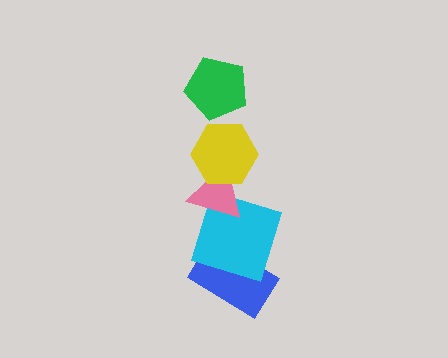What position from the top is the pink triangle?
The pink triangle is 3rd from the top.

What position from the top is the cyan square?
The cyan square is 4th from the top.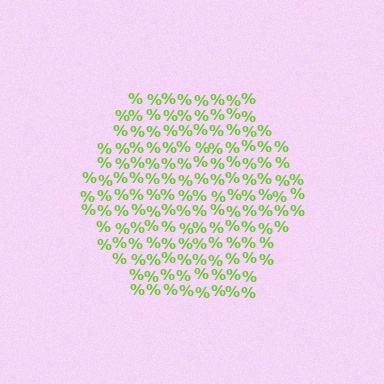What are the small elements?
The small elements are percent signs.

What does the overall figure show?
The overall figure shows a hexagon.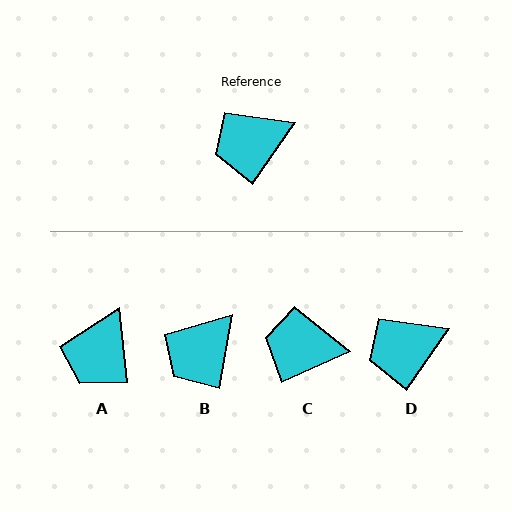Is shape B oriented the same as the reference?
No, it is off by about 24 degrees.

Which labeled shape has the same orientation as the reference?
D.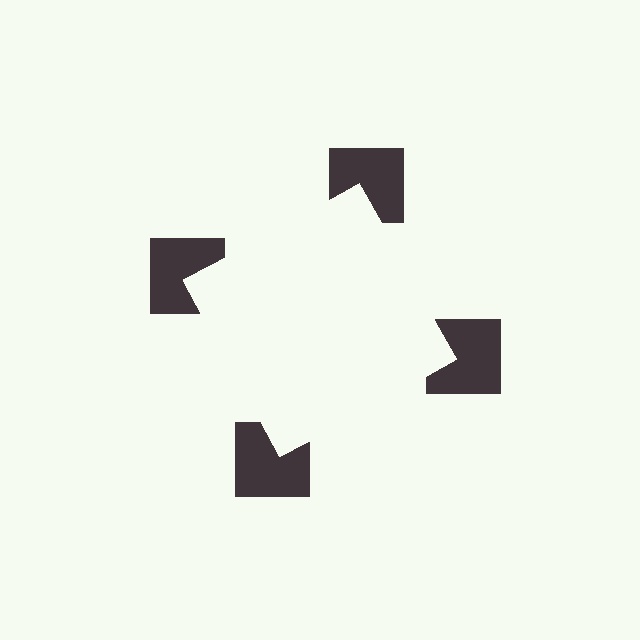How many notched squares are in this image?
There are 4 — one at each vertex of the illusory square.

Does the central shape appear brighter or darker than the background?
It typically appears slightly brighter than the background, even though no actual brightness change is drawn.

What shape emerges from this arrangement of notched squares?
An illusory square — its edges are inferred from the aligned wedge cuts in the notched squares, not physically drawn.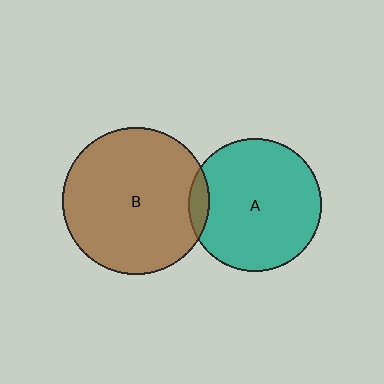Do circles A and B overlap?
Yes.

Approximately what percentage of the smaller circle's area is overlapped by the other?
Approximately 5%.